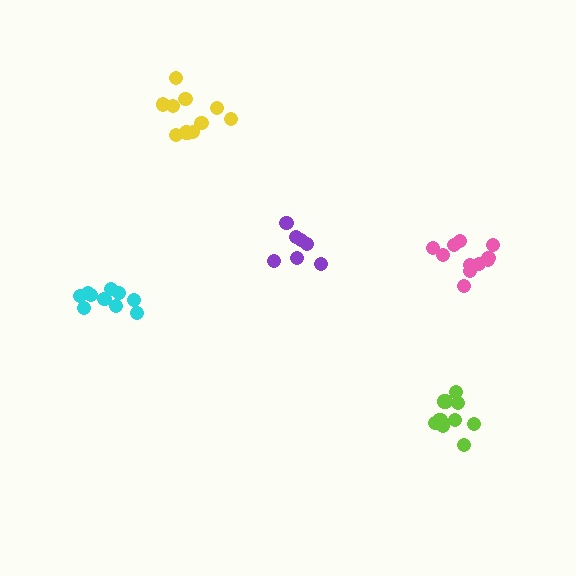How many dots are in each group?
Group 1: 11 dots, Group 2: 7 dots, Group 3: 11 dots, Group 4: 11 dots, Group 5: 11 dots (51 total).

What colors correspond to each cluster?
The clusters are colored: pink, purple, yellow, cyan, lime.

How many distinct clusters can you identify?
There are 5 distinct clusters.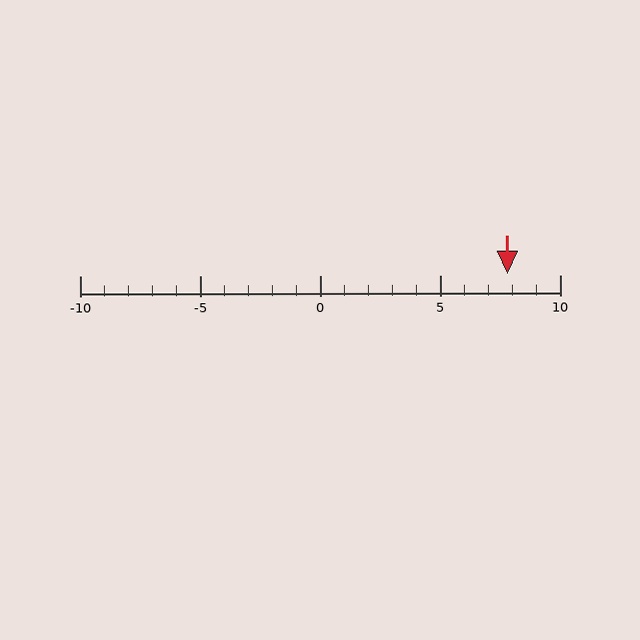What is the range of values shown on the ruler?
The ruler shows values from -10 to 10.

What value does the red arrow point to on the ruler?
The red arrow points to approximately 8.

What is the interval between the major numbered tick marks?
The major tick marks are spaced 5 units apart.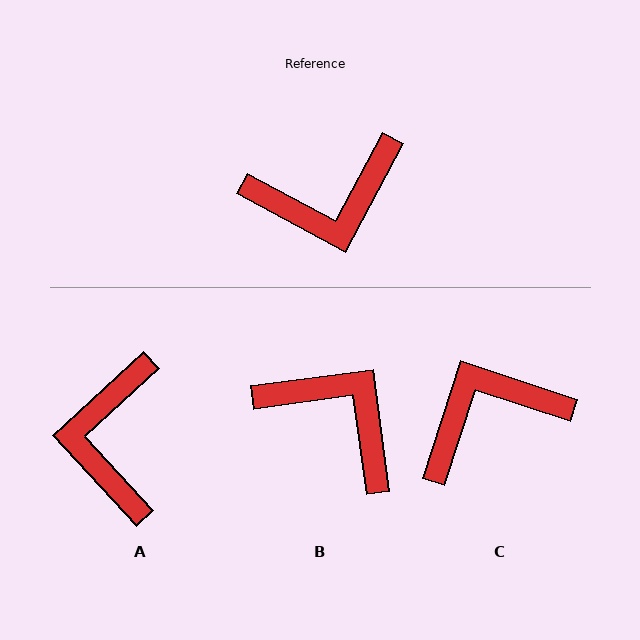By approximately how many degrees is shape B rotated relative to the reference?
Approximately 126 degrees counter-clockwise.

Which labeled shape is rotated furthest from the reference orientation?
C, about 170 degrees away.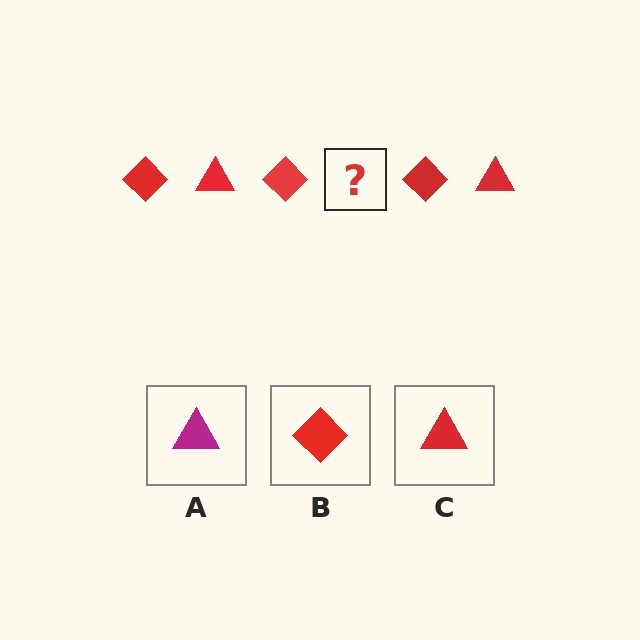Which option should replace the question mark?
Option C.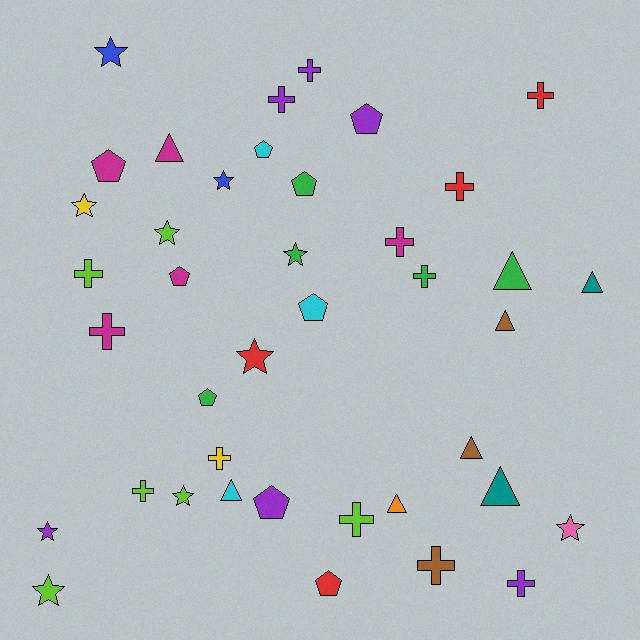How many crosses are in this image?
There are 13 crosses.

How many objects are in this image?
There are 40 objects.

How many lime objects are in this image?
There are 6 lime objects.